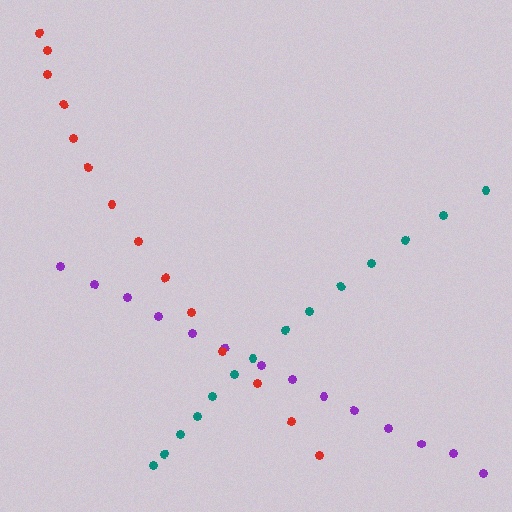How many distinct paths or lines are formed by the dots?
There are 3 distinct paths.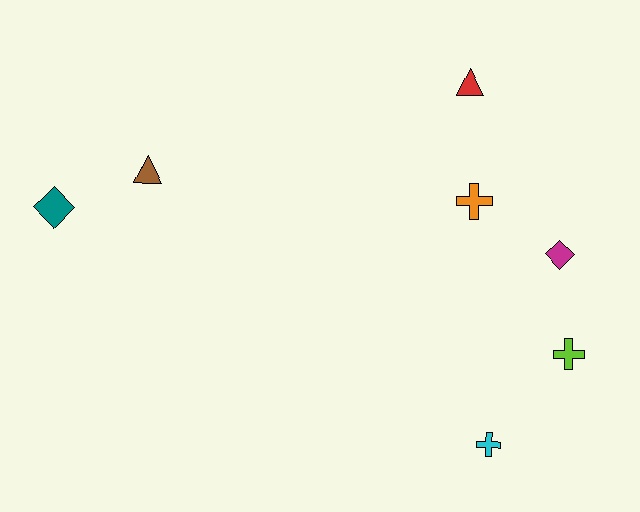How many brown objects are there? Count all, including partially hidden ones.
There is 1 brown object.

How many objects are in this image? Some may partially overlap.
There are 7 objects.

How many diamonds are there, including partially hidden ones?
There are 2 diamonds.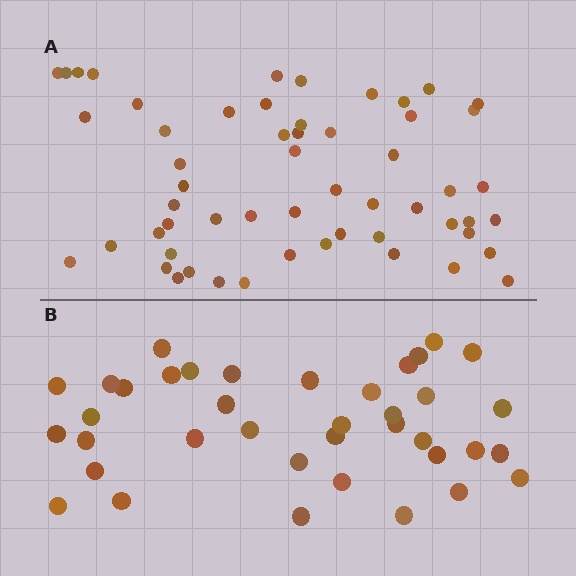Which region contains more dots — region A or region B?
Region A (the top region) has more dots.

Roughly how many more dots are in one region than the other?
Region A has approximately 20 more dots than region B.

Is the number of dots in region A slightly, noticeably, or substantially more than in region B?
Region A has substantially more. The ratio is roughly 1.5 to 1.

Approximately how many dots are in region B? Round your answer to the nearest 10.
About 40 dots. (The exact count is 38, which rounds to 40.)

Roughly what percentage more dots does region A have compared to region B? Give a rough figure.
About 45% more.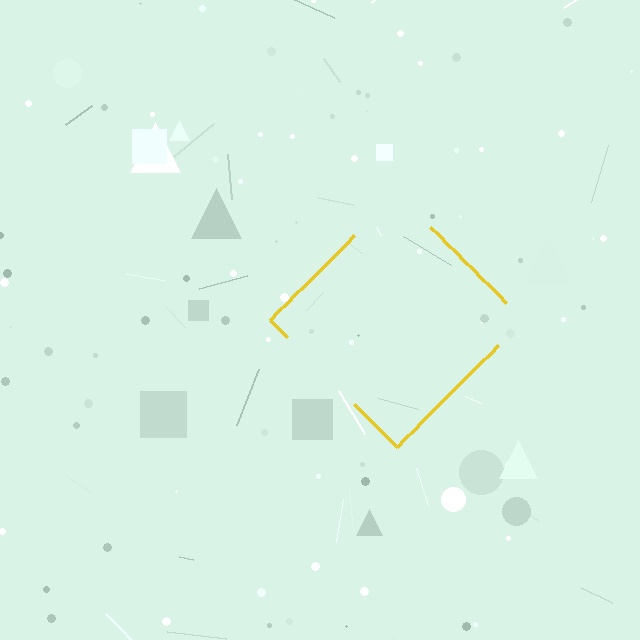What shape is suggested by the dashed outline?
The dashed outline suggests a diamond.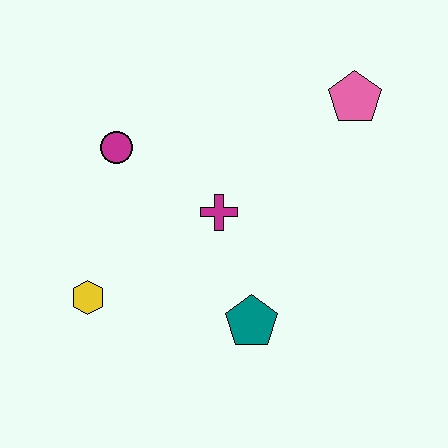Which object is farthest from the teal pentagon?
The pink pentagon is farthest from the teal pentagon.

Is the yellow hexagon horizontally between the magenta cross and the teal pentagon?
No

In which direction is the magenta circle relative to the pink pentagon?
The magenta circle is to the left of the pink pentagon.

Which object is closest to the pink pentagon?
The magenta cross is closest to the pink pentagon.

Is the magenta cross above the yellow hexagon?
Yes